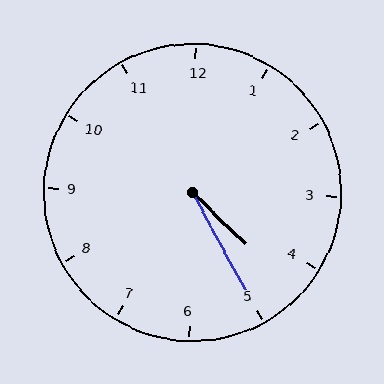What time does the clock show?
4:25.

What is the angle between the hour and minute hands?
Approximately 18 degrees.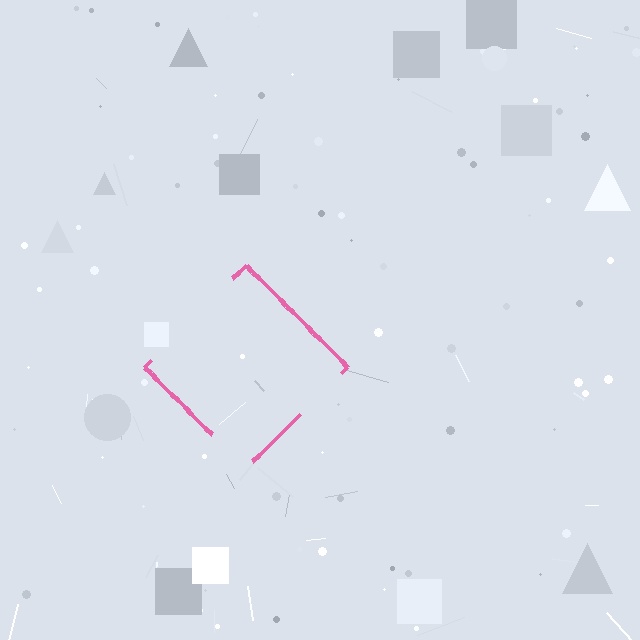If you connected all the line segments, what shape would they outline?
They would outline a diamond.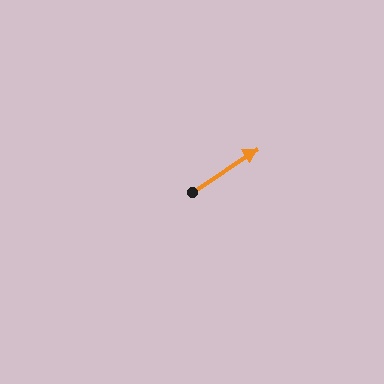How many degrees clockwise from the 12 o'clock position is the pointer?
Approximately 56 degrees.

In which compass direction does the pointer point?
Northeast.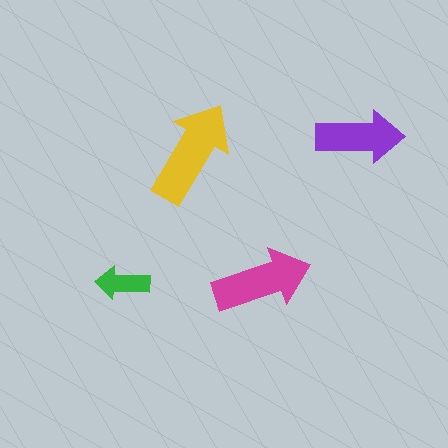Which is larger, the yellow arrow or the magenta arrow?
The yellow one.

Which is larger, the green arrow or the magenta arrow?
The magenta one.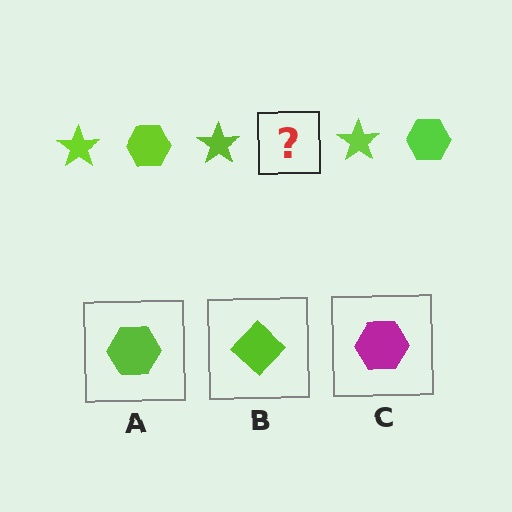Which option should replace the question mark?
Option A.